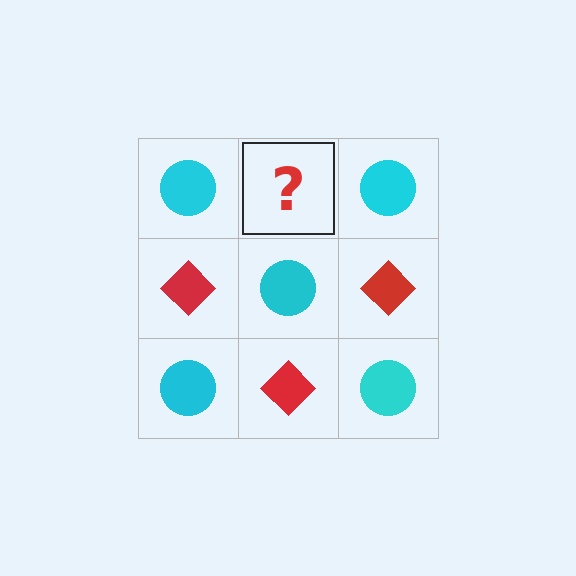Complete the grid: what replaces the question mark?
The question mark should be replaced with a red diamond.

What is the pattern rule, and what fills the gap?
The rule is that it alternates cyan circle and red diamond in a checkerboard pattern. The gap should be filled with a red diamond.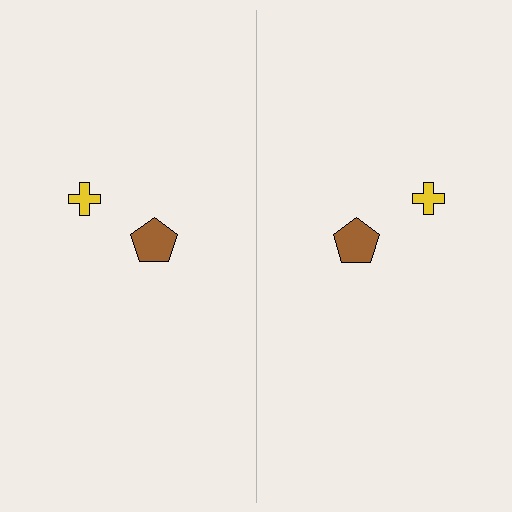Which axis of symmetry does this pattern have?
The pattern has a vertical axis of symmetry running through the center of the image.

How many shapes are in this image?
There are 4 shapes in this image.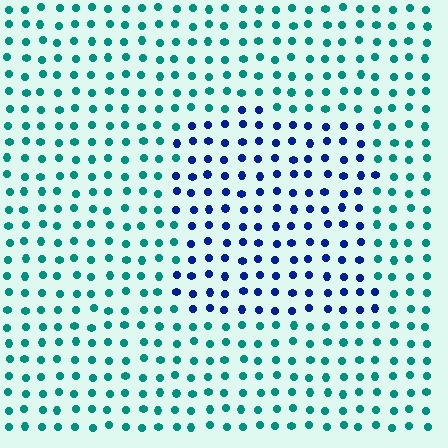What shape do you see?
I see a rectangle.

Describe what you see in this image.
The image is filled with small teal elements in a uniform arrangement. A rectangle-shaped region is visible where the elements are tinted to a slightly different hue, forming a subtle color boundary.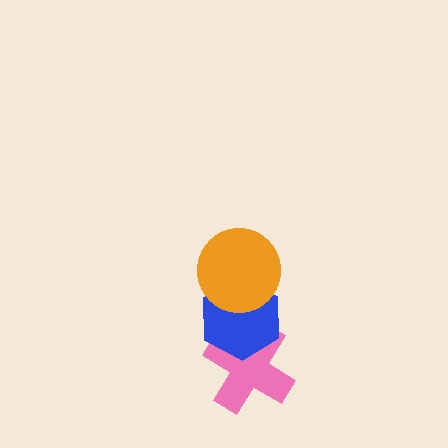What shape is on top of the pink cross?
The blue hexagon is on top of the pink cross.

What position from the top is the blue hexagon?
The blue hexagon is 2nd from the top.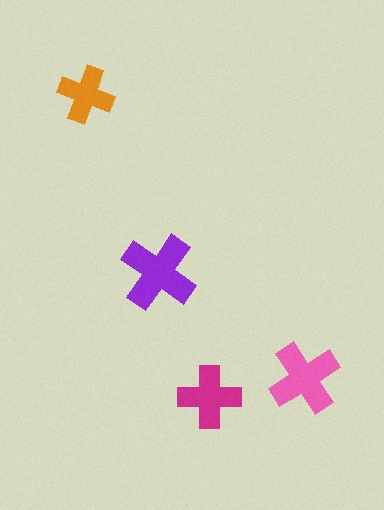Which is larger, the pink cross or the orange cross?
The pink one.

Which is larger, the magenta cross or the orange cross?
The magenta one.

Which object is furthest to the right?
The pink cross is rightmost.